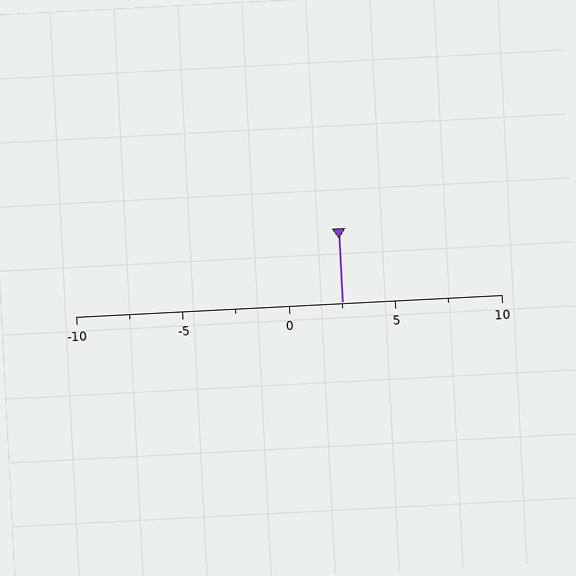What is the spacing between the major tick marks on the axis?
The major ticks are spaced 5 apart.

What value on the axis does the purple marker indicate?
The marker indicates approximately 2.5.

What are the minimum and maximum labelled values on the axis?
The axis runs from -10 to 10.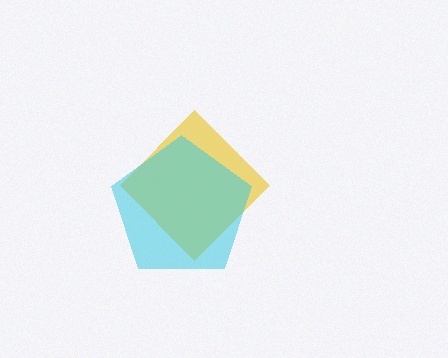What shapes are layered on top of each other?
The layered shapes are: a yellow diamond, a cyan pentagon.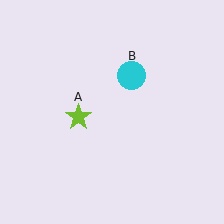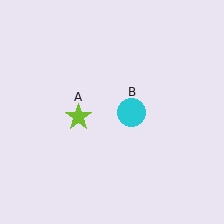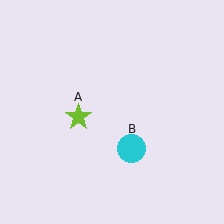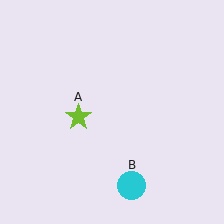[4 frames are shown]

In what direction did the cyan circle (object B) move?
The cyan circle (object B) moved down.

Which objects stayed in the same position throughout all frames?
Lime star (object A) remained stationary.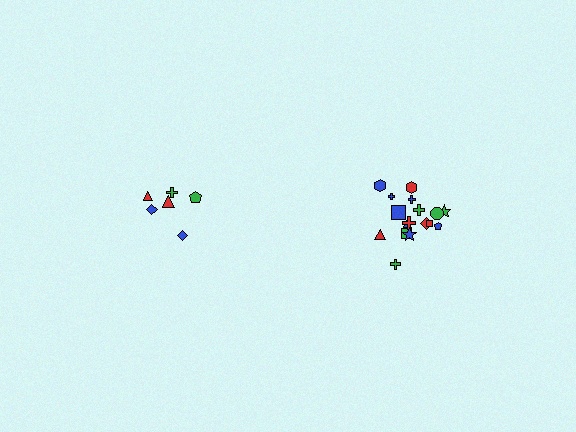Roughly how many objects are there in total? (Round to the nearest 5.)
Roughly 25 objects in total.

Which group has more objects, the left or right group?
The right group.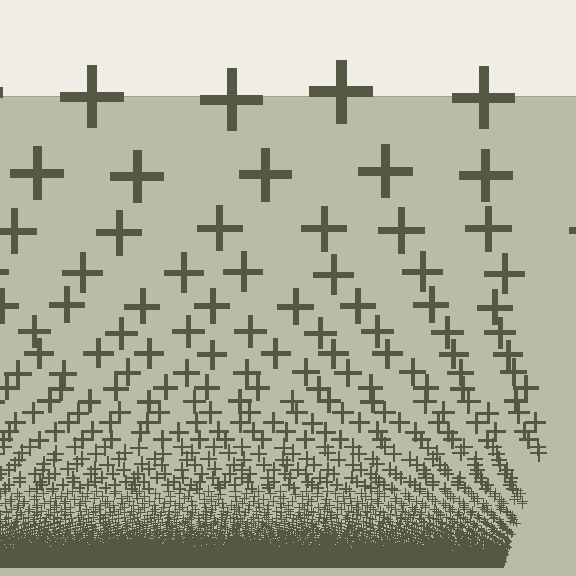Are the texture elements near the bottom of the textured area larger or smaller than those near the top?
Smaller. The gradient is inverted — elements near the bottom are smaller and denser.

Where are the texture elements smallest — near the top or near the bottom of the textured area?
Near the bottom.